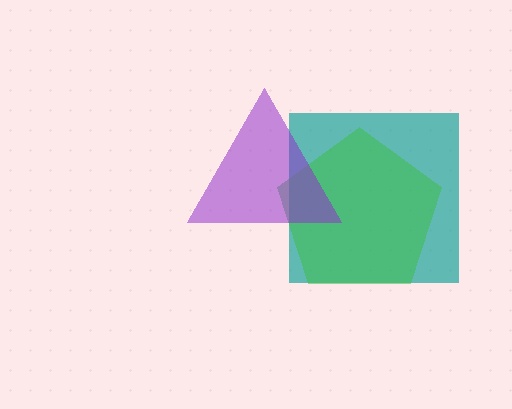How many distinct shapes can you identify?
There are 3 distinct shapes: a teal square, a green pentagon, a purple triangle.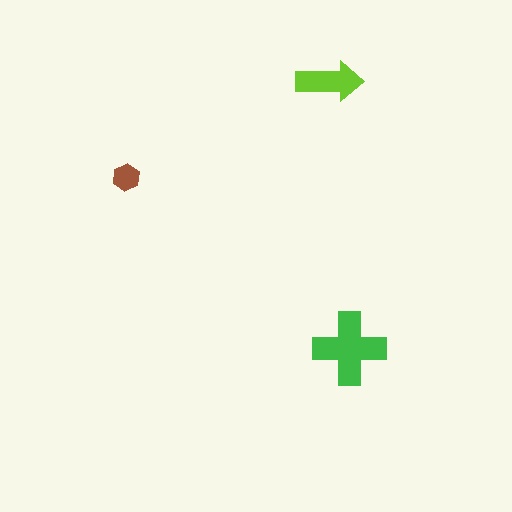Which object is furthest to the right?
The green cross is rightmost.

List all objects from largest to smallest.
The green cross, the lime arrow, the brown hexagon.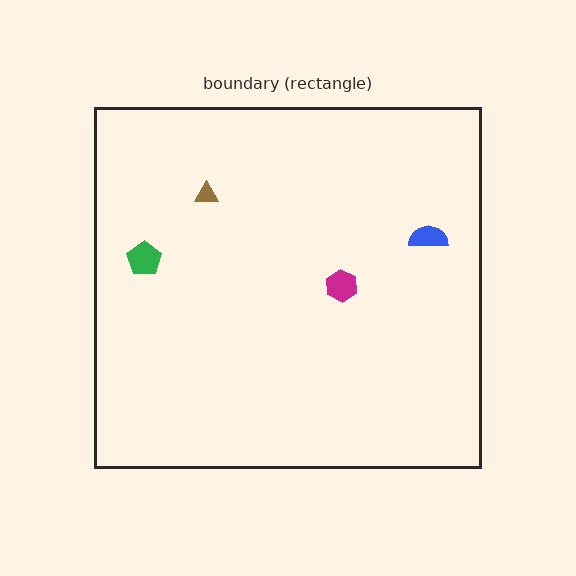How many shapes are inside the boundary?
4 inside, 0 outside.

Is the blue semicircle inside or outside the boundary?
Inside.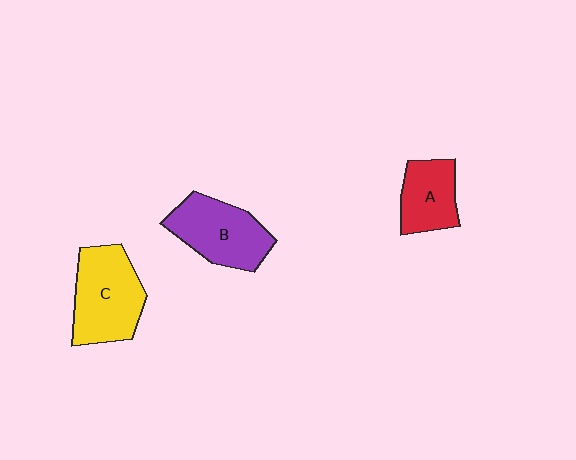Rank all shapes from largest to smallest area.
From largest to smallest: C (yellow), B (purple), A (red).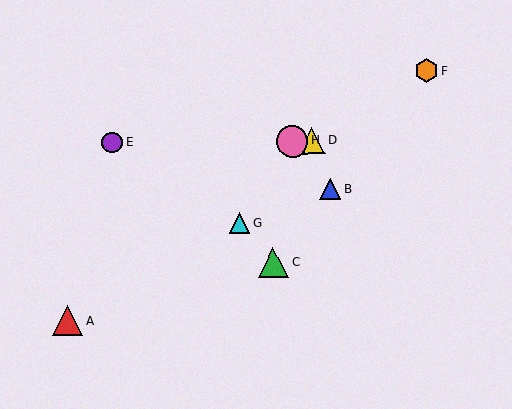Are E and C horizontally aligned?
No, E is at y≈143 and C is at y≈262.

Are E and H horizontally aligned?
Yes, both are at y≈143.